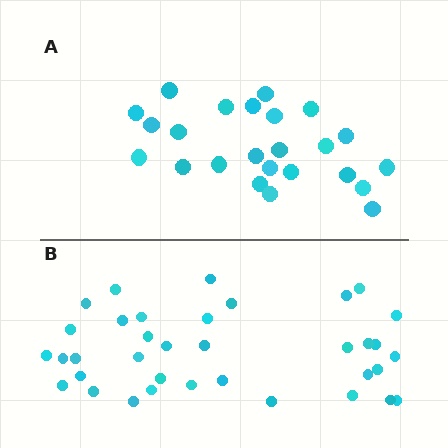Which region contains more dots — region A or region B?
Region B (the bottom region) has more dots.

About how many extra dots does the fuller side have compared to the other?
Region B has roughly 12 or so more dots than region A.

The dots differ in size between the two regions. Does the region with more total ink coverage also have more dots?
No. Region A has more total ink coverage because its dots are larger, but region B actually contains more individual dots. Total area can be misleading — the number of items is what matters here.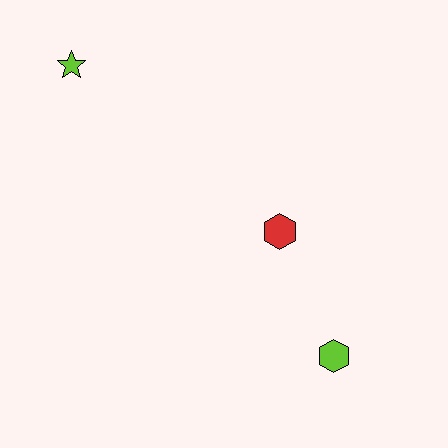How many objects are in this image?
There are 3 objects.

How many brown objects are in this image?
There are no brown objects.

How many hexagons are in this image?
There are 2 hexagons.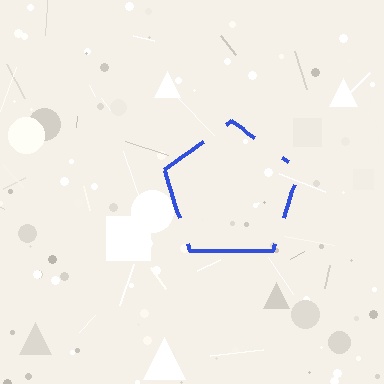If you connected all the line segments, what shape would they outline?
They would outline a pentagon.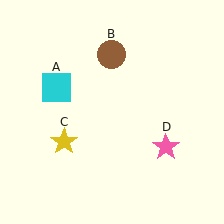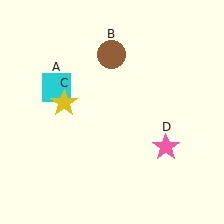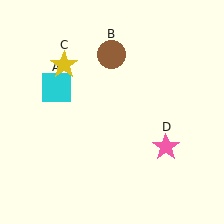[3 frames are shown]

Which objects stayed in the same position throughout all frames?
Cyan square (object A) and brown circle (object B) and pink star (object D) remained stationary.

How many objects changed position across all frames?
1 object changed position: yellow star (object C).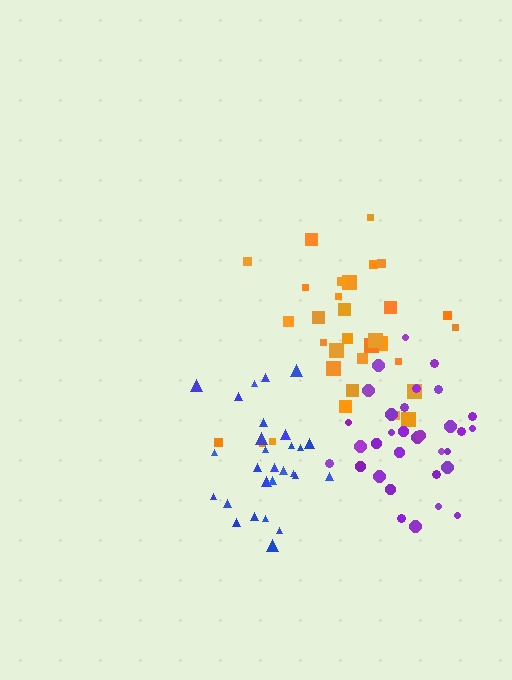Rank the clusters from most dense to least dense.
blue, purple, orange.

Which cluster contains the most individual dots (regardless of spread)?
Orange (32).